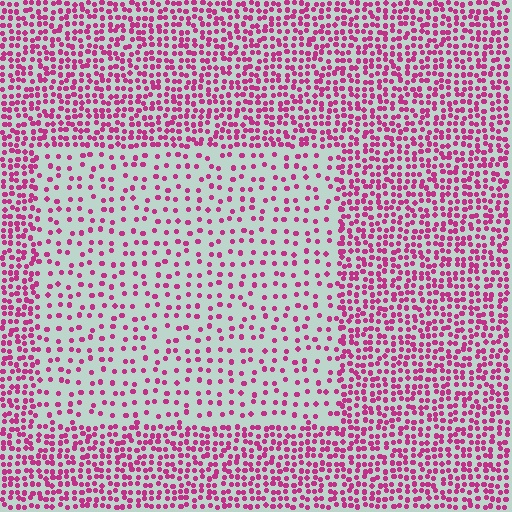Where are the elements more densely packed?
The elements are more densely packed outside the rectangle boundary.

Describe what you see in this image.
The image contains small magenta elements arranged at two different densities. A rectangle-shaped region is visible where the elements are less densely packed than the surrounding area.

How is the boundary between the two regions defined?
The boundary is defined by a change in element density (approximately 2.3x ratio). All elements are the same color, size, and shape.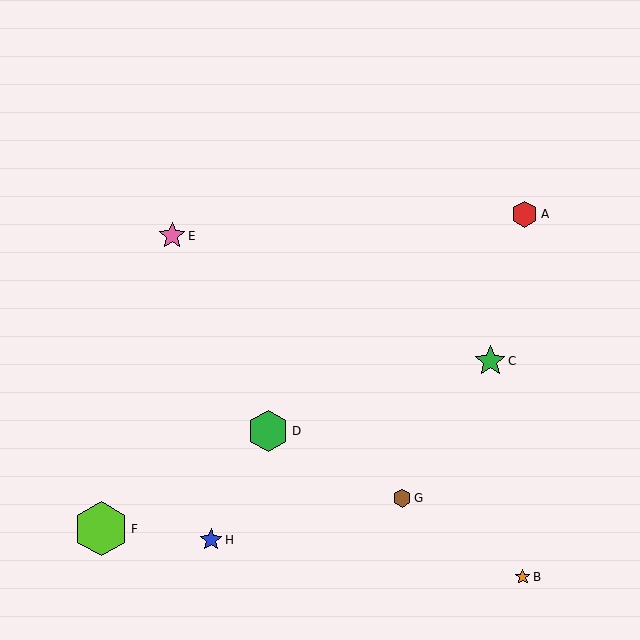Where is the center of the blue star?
The center of the blue star is at (211, 540).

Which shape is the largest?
The lime hexagon (labeled F) is the largest.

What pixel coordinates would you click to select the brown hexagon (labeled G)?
Click at (402, 498) to select the brown hexagon G.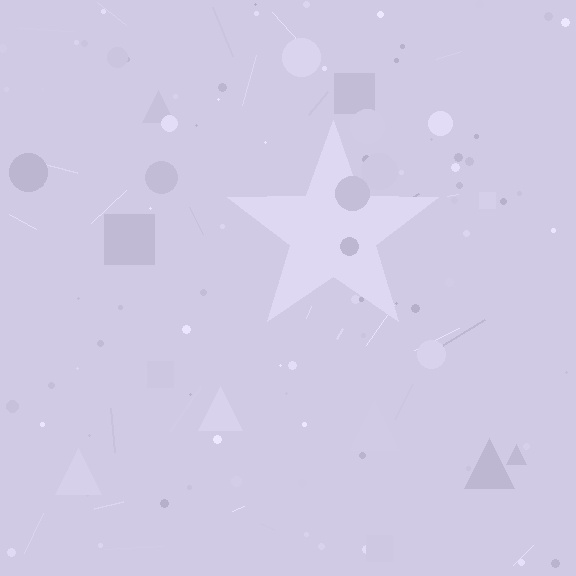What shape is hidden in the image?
A star is hidden in the image.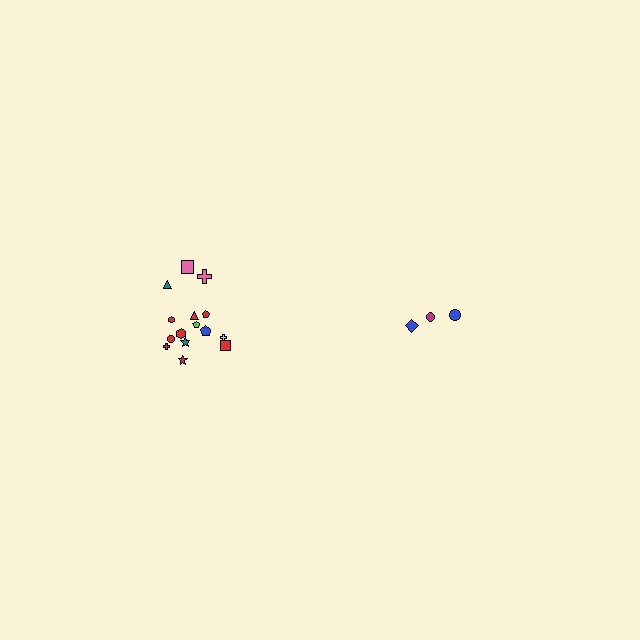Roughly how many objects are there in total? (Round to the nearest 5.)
Roughly 20 objects in total.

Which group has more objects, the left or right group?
The left group.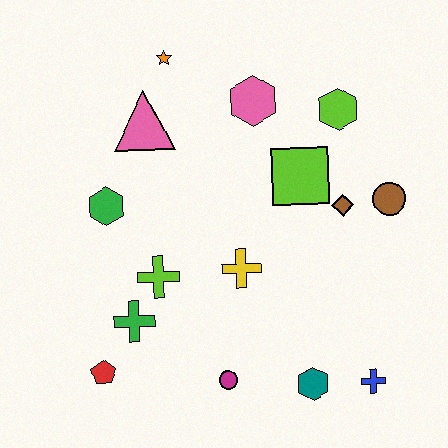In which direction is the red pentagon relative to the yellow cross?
The red pentagon is to the left of the yellow cross.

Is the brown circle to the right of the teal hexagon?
Yes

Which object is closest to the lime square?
The brown diamond is closest to the lime square.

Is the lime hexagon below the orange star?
Yes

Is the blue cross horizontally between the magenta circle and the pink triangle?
No